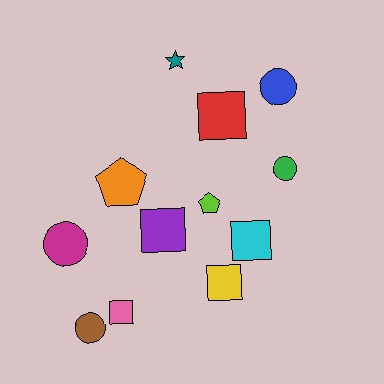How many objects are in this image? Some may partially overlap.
There are 12 objects.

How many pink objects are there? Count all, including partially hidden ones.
There is 1 pink object.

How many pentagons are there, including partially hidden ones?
There are 2 pentagons.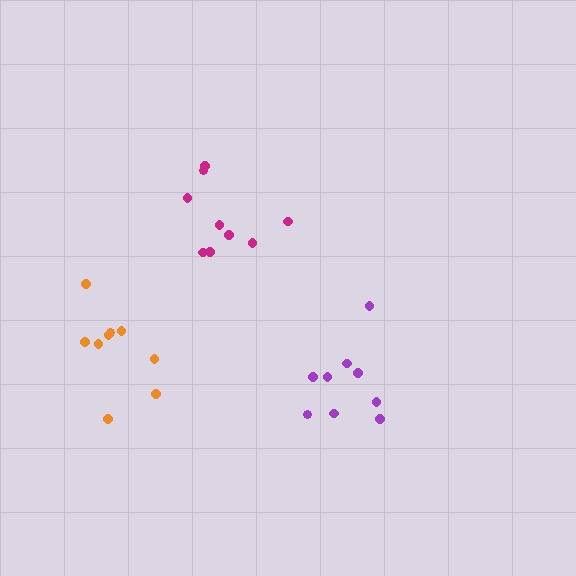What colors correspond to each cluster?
The clusters are colored: purple, magenta, orange.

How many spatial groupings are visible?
There are 3 spatial groupings.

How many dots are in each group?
Group 1: 9 dots, Group 2: 9 dots, Group 3: 9 dots (27 total).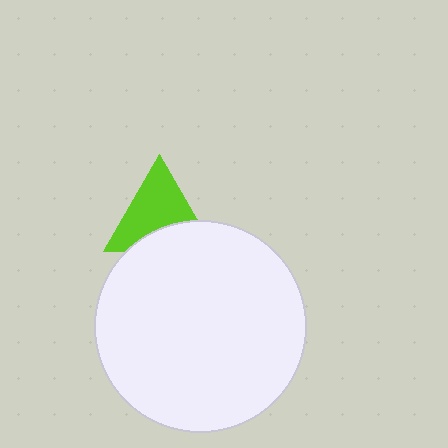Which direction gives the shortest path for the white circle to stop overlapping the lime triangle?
Moving down gives the shortest separation.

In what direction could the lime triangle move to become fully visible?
The lime triangle could move up. That would shift it out from behind the white circle entirely.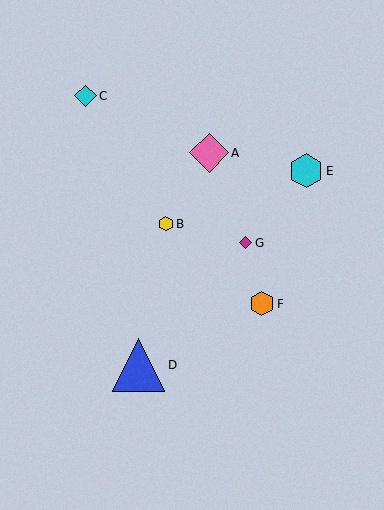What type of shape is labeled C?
Shape C is a cyan diamond.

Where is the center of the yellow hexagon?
The center of the yellow hexagon is at (166, 224).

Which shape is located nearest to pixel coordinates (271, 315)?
The orange hexagon (labeled F) at (262, 304) is nearest to that location.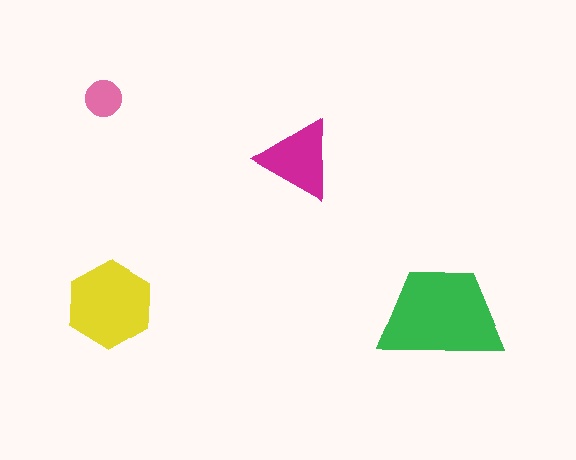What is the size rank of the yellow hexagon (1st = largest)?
2nd.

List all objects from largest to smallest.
The green trapezoid, the yellow hexagon, the magenta triangle, the pink circle.